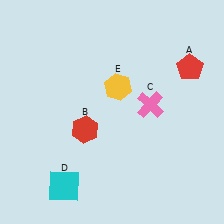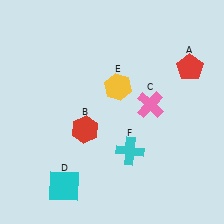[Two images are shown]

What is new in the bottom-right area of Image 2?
A cyan cross (F) was added in the bottom-right area of Image 2.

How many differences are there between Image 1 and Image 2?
There is 1 difference between the two images.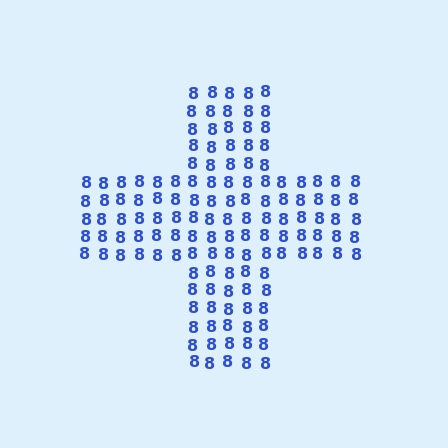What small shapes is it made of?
It is made of small digit 8's.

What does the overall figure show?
The overall figure shows a cross.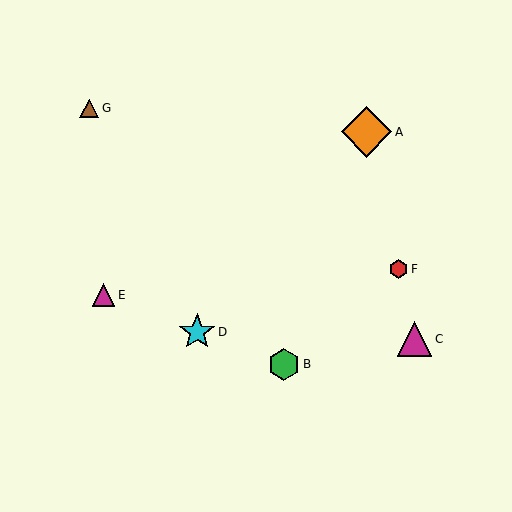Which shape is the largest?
The orange diamond (labeled A) is the largest.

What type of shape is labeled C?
Shape C is a magenta triangle.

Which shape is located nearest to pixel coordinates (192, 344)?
The cyan star (labeled D) at (197, 332) is nearest to that location.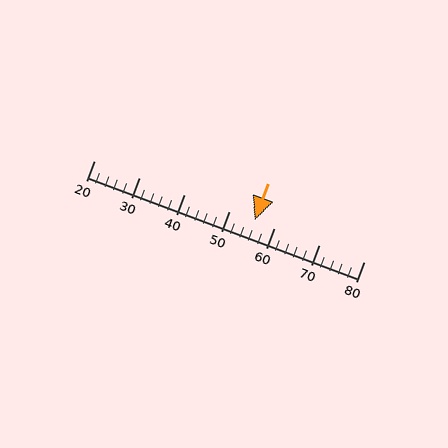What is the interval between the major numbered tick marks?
The major tick marks are spaced 10 units apart.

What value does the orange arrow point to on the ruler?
The orange arrow points to approximately 56.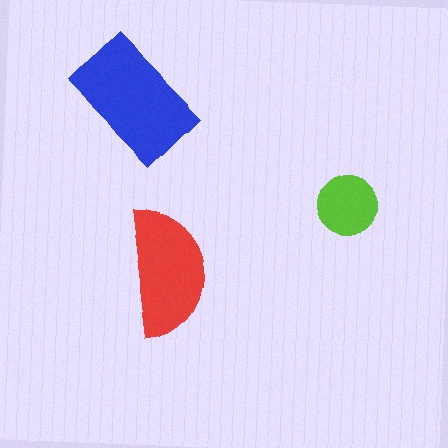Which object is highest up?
The blue rectangle is topmost.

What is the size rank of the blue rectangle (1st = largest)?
1st.